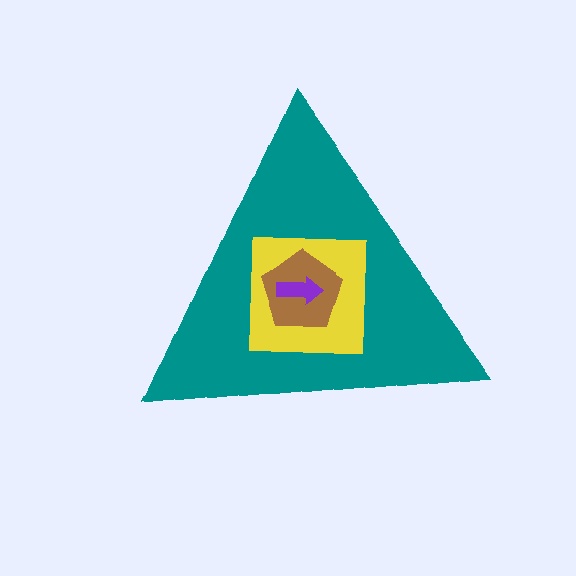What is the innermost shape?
The purple arrow.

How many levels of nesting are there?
4.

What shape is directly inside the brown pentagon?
The purple arrow.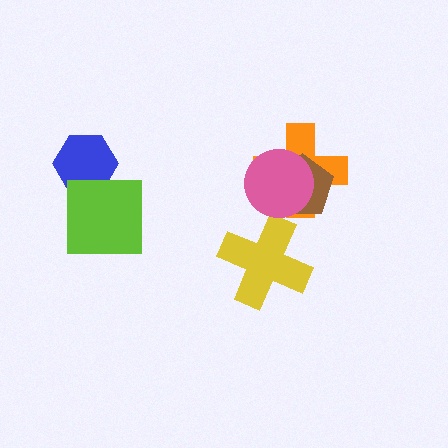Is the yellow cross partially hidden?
No, no other shape covers it.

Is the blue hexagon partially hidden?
Yes, it is partially covered by another shape.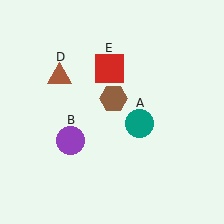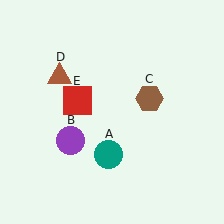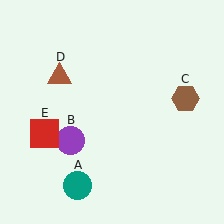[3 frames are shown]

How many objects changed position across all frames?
3 objects changed position: teal circle (object A), brown hexagon (object C), red square (object E).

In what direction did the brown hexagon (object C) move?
The brown hexagon (object C) moved right.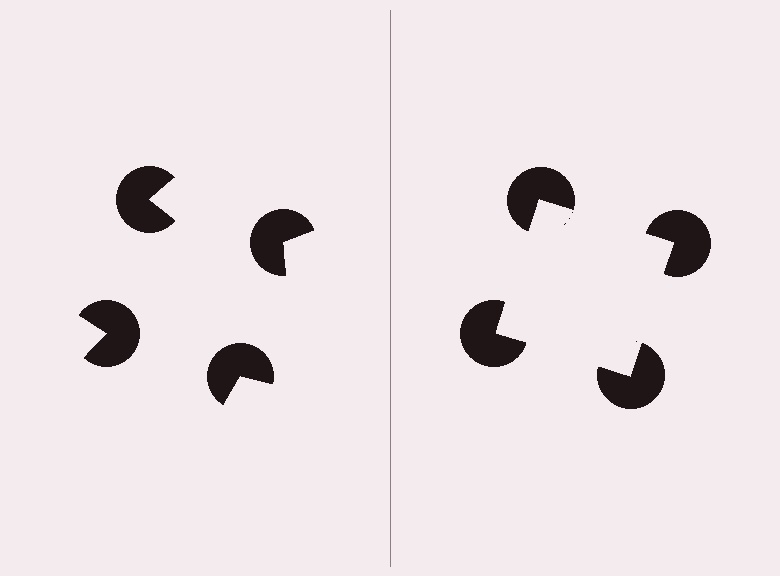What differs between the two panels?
The pac-man discs are positioned identically on both sides; only the wedge orientations differ. On the right they align to a square; on the left they are misaligned.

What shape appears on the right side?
An illusory square.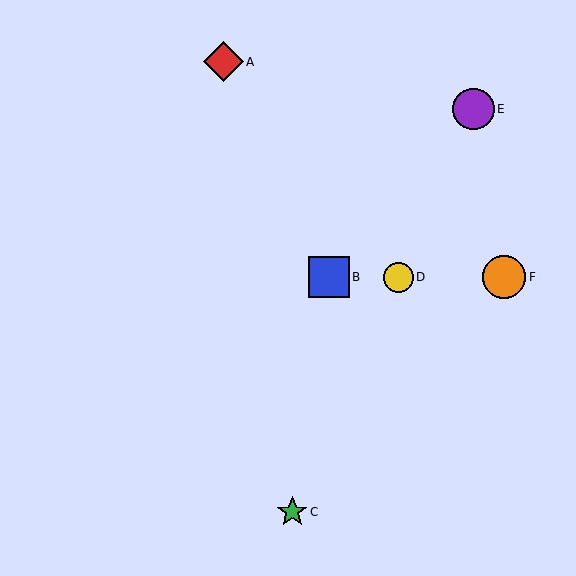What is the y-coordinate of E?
Object E is at y≈109.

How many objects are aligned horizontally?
3 objects (B, D, F) are aligned horizontally.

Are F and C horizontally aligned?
No, F is at y≈277 and C is at y≈512.